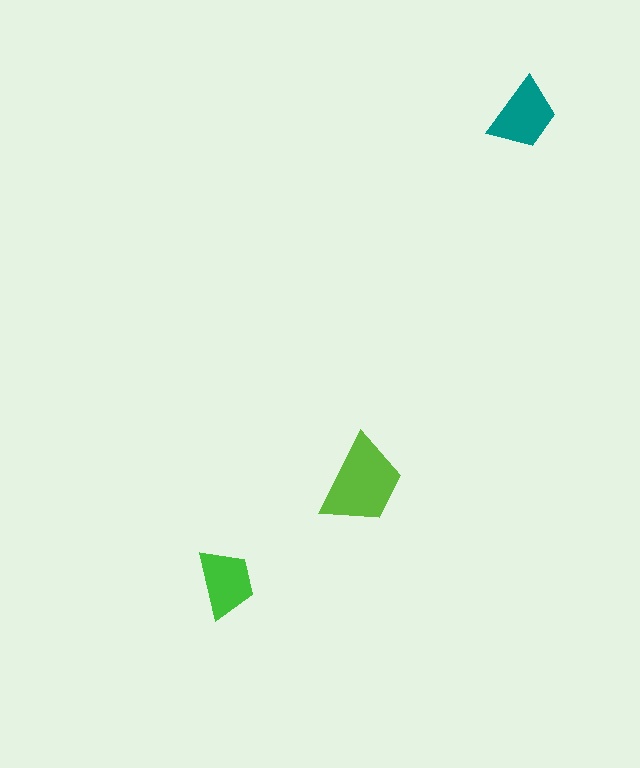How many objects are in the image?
There are 3 objects in the image.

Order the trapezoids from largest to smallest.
the lime one, the teal one, the green one.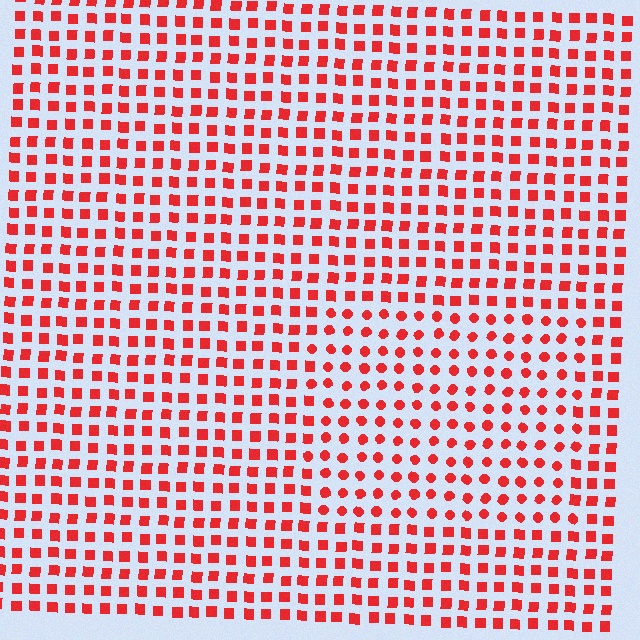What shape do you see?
I see a rectangle.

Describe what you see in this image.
The image is filled with small red elements arranged in a uniform grid. A rectangle-shaped region contains circles, while the surrounding area contains squares. The boundary is defined purely by the change in element shape.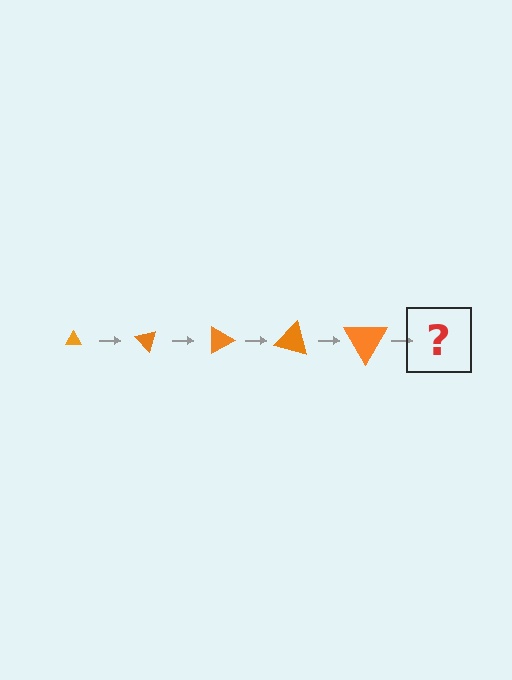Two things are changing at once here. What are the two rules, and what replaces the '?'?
The two rules are that the triangle grows larger each step and it rotates 45 degrees each step. The '?' should be a triangle, larger than the previous one and rotated 225 degrees from the start.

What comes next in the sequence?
The next element should be a triangle, larger than the previous one and rotated 225 degrees from the start.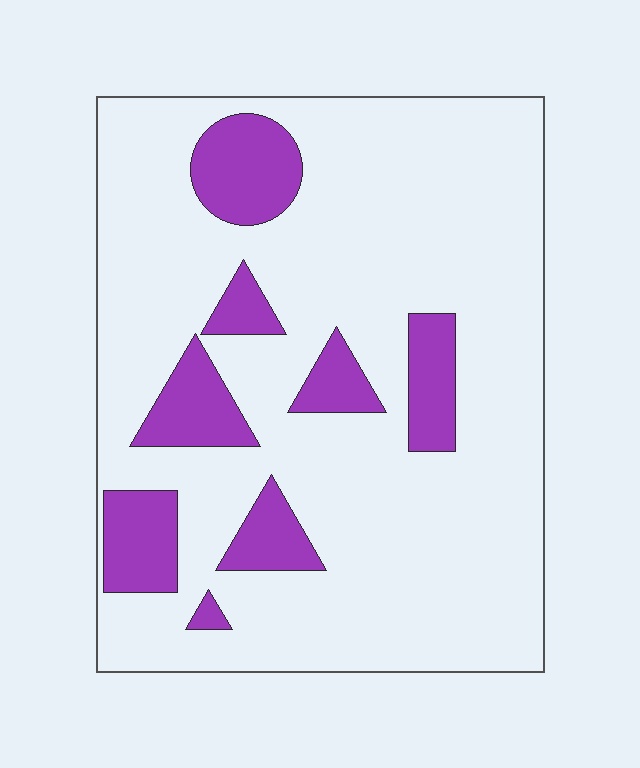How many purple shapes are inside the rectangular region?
8.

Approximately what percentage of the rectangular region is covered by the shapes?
Approximately 20%.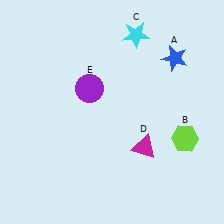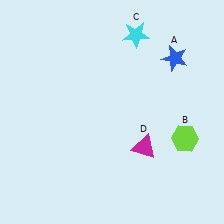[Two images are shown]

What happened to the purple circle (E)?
The purple circle (E) was removed in Image 2. It was in the top-left area of Image 1.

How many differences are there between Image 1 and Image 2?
There is 1 difference between the two images.